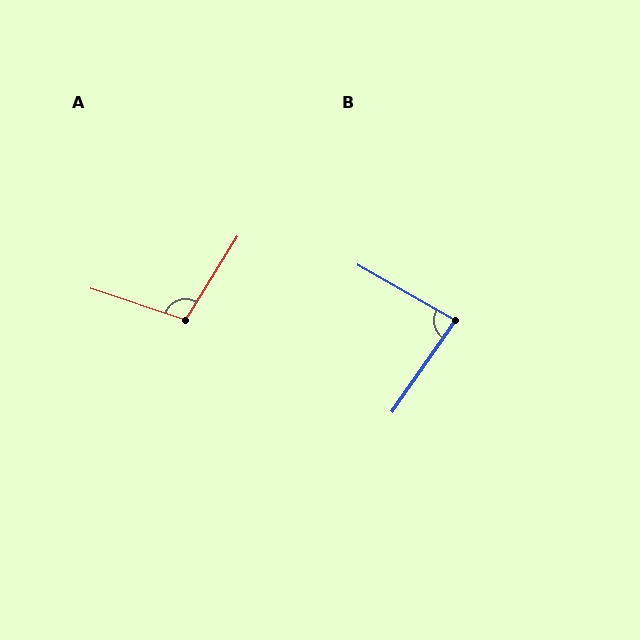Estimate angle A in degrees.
Approximately 104 degrees.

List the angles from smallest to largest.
B (85°), A (104°).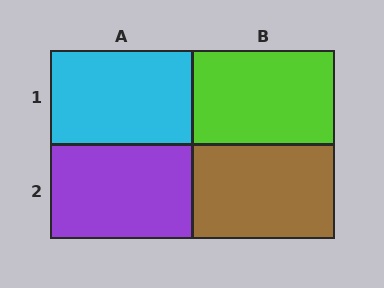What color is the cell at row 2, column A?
Purple.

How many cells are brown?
1 cell is brown.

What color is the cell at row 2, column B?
Brown.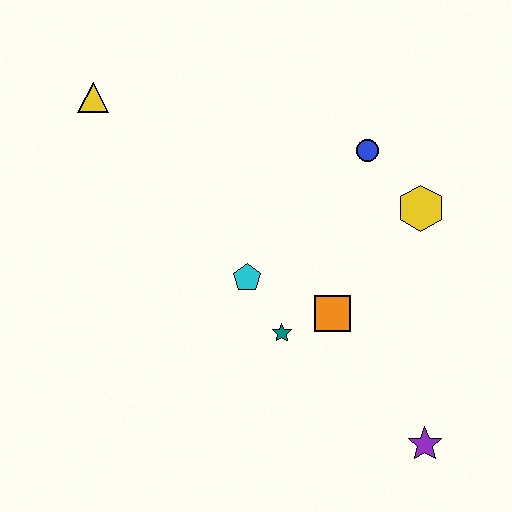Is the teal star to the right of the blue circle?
No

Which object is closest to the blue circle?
The yellow hexagon is closest to the blue circle.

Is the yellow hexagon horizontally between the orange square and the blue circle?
No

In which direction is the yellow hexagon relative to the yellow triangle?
The yellow hexagon is to the right of the yellow triangle.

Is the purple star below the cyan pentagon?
Yes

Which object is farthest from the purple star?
The yellow triangle is farthest from the purple star.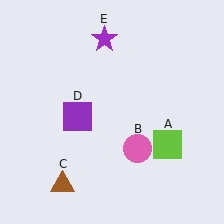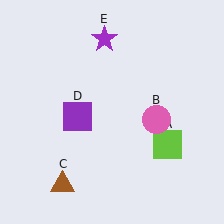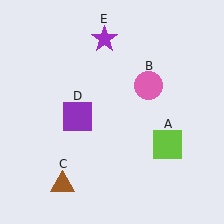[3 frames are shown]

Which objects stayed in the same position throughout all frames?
Lime square (object A) and brown triangle (object C) and purple square (object D) and purple star (object E) remained stationary.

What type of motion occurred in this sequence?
The pink circle (object B) rotated counterclockwise around the center of the scene.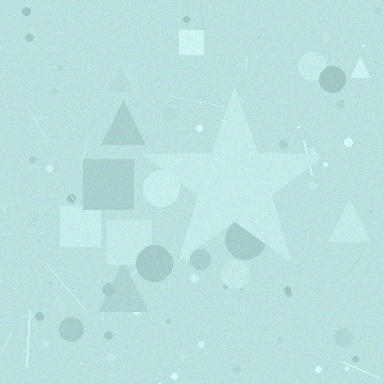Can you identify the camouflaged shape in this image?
The camouflaged shape is a star.